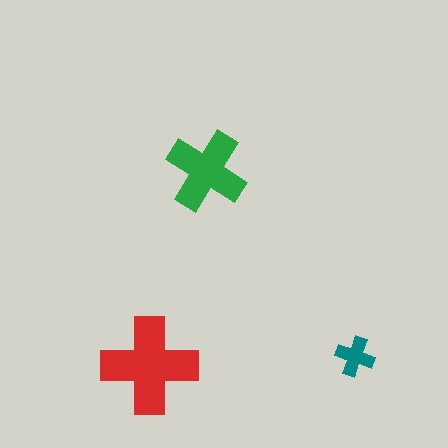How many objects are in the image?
There are 3 objects in the image.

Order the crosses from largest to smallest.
the red one, the green one, the teal one.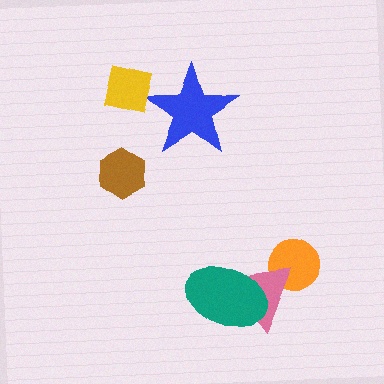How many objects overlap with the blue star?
1 object overlaps with the blue star.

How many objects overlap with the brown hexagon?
0 objects overlap with the brown hexagon.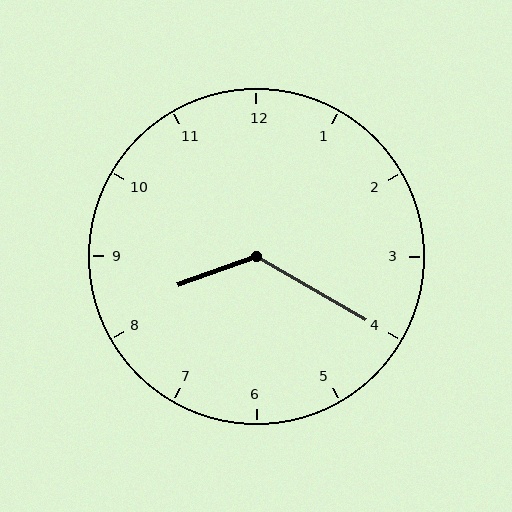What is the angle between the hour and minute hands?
Approximately 130 degrees.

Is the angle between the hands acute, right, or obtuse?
It is obtuse.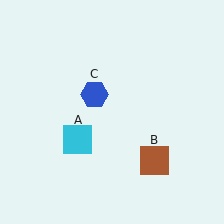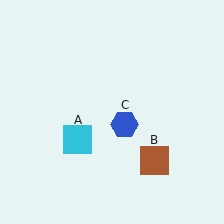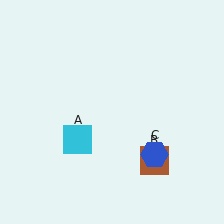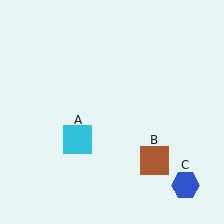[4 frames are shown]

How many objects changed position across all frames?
1 object changed position: blue hexagon (object C).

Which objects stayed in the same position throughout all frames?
Cyan square (object A) and brown square (object B) remained stationary.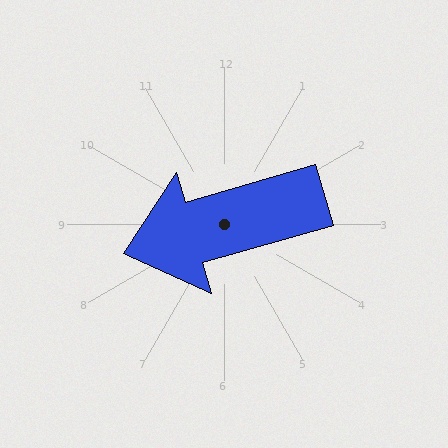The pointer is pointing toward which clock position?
Roughly 8 o'clock.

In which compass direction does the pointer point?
West.